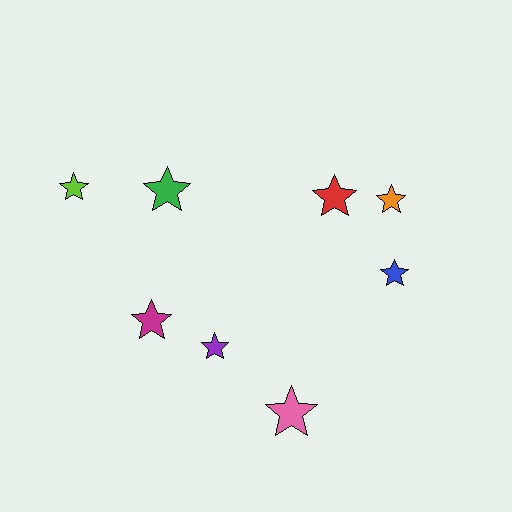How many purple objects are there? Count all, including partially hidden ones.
There is 1 purple object.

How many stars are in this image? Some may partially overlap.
There are 8 stars.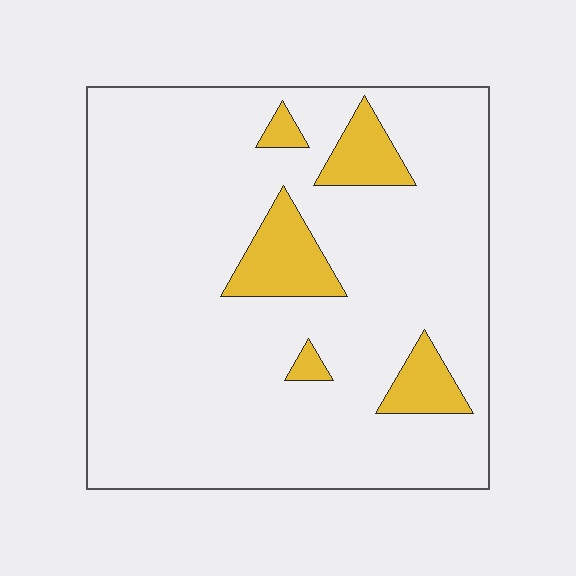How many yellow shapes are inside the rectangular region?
5.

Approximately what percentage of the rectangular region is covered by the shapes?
Approximately 10%.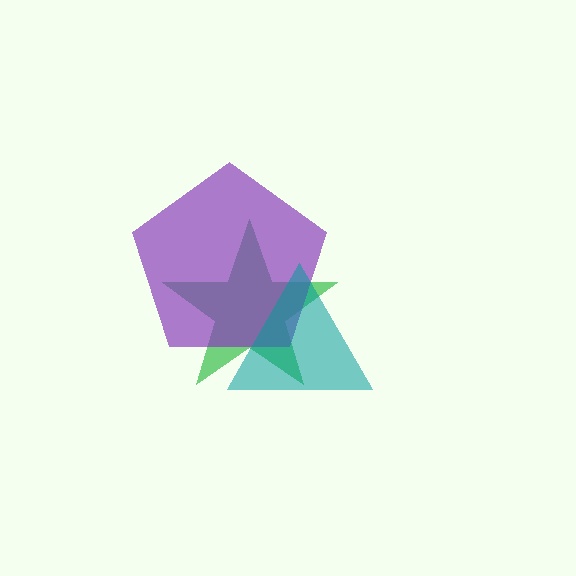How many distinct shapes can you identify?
There are 3 distinct shapes: a green star, a purple pentagon, a teal triangle.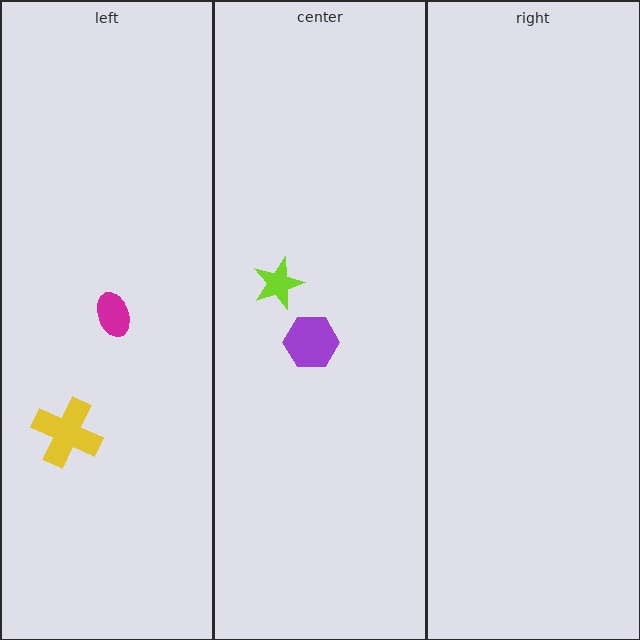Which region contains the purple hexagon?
The center region.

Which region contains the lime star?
The center region.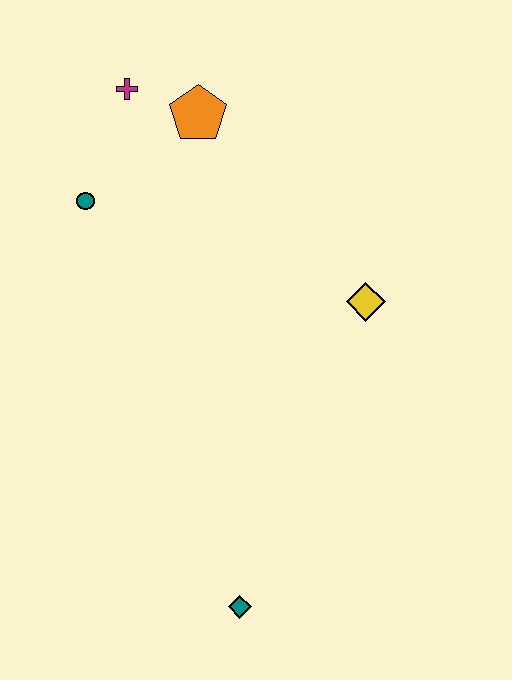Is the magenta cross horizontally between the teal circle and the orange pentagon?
Yes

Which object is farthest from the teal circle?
The teal diamond is farthest from the teal circle.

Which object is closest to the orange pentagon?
The magenta cross is closest to the orange pentagon.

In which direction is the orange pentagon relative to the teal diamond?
The orange pentagon is above the teal diamond.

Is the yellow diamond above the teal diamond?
Yes